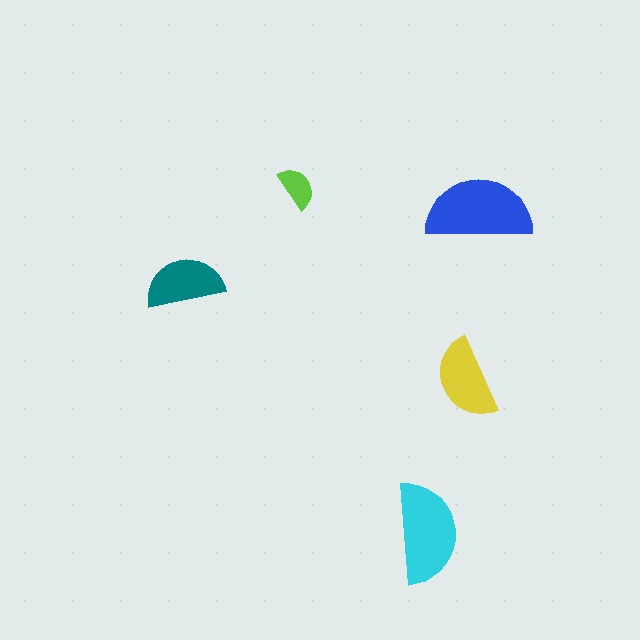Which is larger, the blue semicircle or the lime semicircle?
The blue one.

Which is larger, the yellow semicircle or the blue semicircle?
The blue one.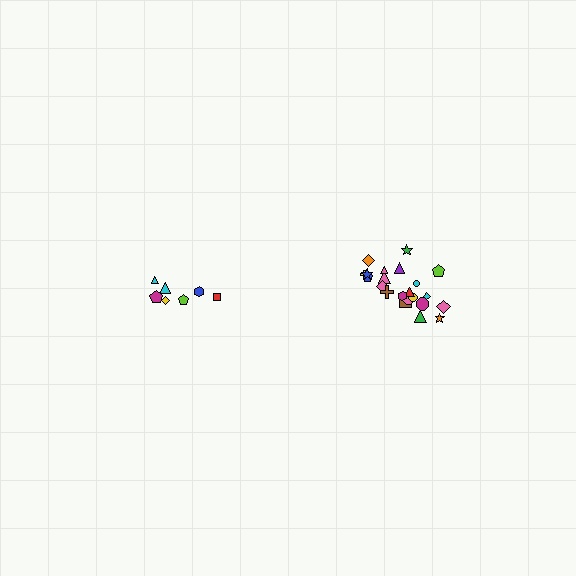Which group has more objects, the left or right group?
The right group.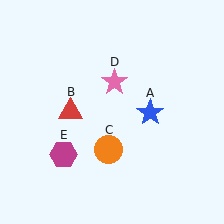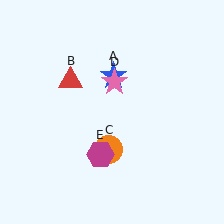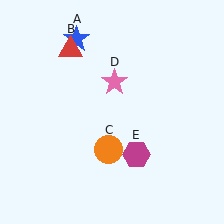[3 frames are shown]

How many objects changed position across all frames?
3 objects changed position: blue star (object A), red triangle (object B), magenta hexagon (object E).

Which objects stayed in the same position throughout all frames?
Orange circle (object C) and pink star (object D) remained stationary.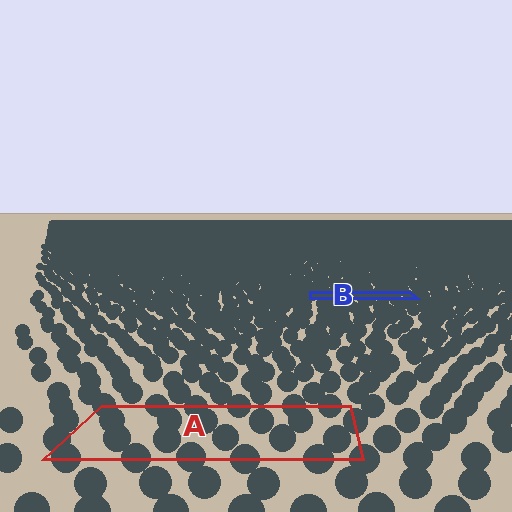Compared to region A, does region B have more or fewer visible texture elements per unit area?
Region B has more texture elements per unit area — they are packed more densely because it is farther away.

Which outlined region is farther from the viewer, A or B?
Region B is farther from the viewer — the texture elements inside it appear smaller and more densely packed.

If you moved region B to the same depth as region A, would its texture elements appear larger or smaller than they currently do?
They would appear larger. At a closer depth, the same texture elements are projected at a bigger on-screen size.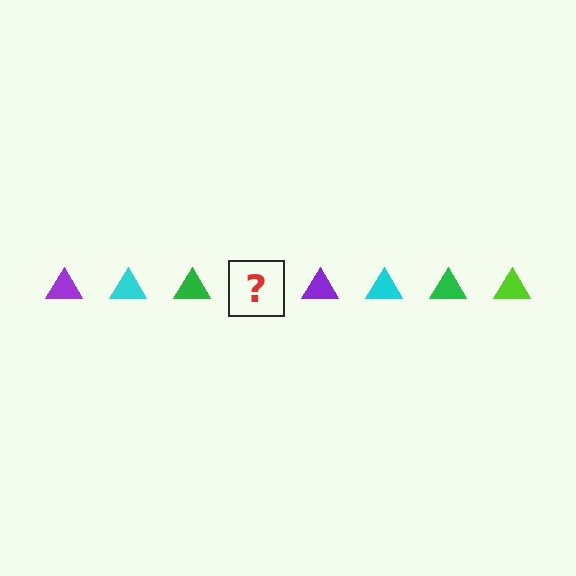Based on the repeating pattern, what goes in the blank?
The blank should be a lime triangle.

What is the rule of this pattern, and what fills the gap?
The rule is that the pattern cycles through purple, cyan, green, lime triangles. The gap should be filled with a lime triangle.